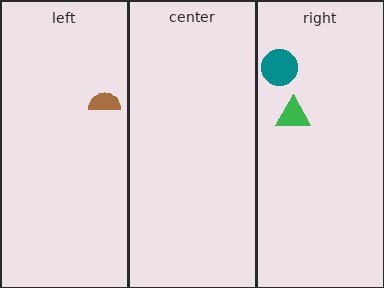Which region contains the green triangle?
The right region.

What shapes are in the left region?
The brown semicircle.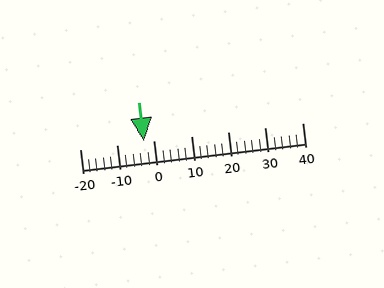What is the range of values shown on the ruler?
The ruler shows values from -20 to 40.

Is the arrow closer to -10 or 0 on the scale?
The arrow is closer to 0.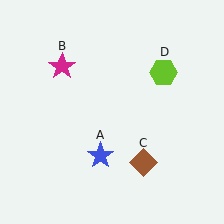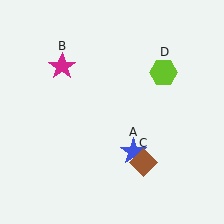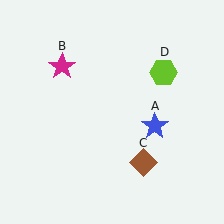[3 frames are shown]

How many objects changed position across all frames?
1 object changed position: blue star (object A).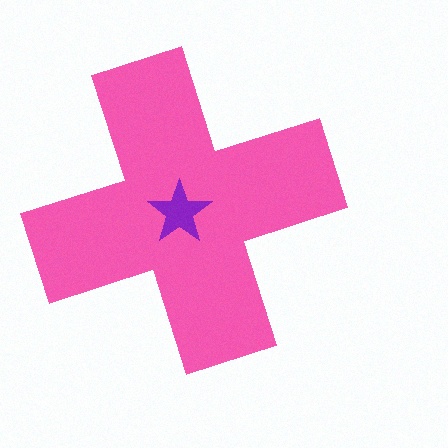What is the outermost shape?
The pink cross.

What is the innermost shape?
The purple star.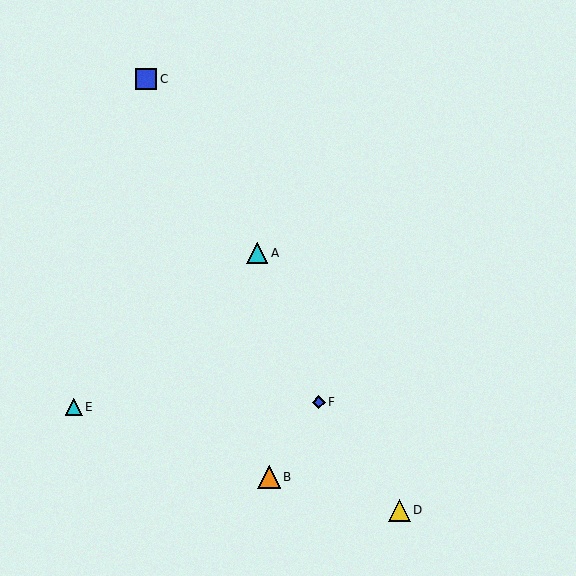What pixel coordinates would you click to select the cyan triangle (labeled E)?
Click at (74, 407) to select the cyan triangle E.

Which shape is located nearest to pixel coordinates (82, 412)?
The cyan triangle (labeled E) at (74, 407) is nearest to that location.